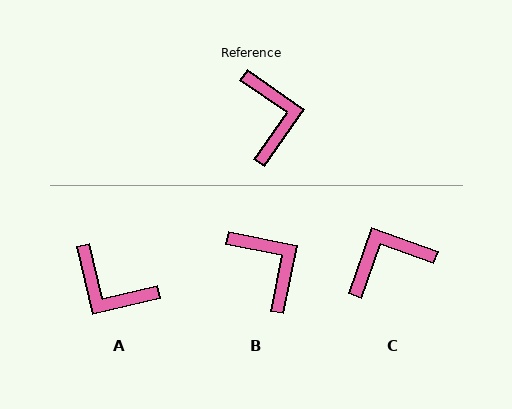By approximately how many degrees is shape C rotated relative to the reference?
Approximately 106 degrees counter-clockwise.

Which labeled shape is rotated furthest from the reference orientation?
A, about 132 degrees away.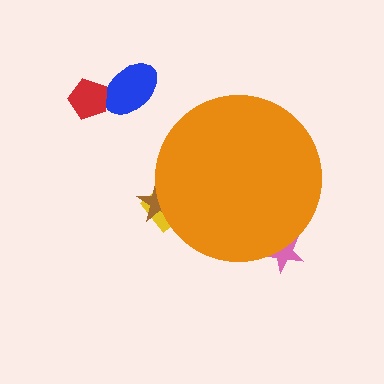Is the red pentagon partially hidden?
No, the red pentagon is fully visible.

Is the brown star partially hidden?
Yes, the brown star is partially hidden behind the orange circle.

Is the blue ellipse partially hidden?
No, the blue ellipse is fully visible.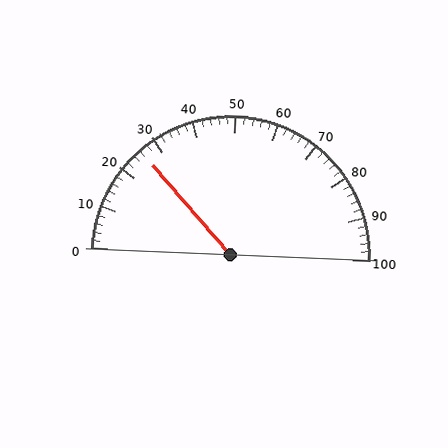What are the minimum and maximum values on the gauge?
The gauge ranges from 0 to 100.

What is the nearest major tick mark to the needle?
The nearest major tick mark is 30.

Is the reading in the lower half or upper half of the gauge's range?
The reading is in the lower half of the range (0 to 100).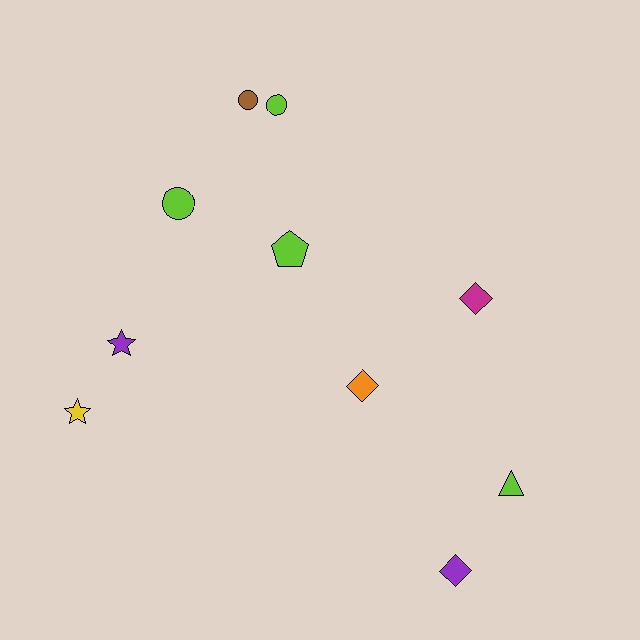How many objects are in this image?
There are 10 objects.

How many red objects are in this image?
There are no red objects.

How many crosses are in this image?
There are no crosses.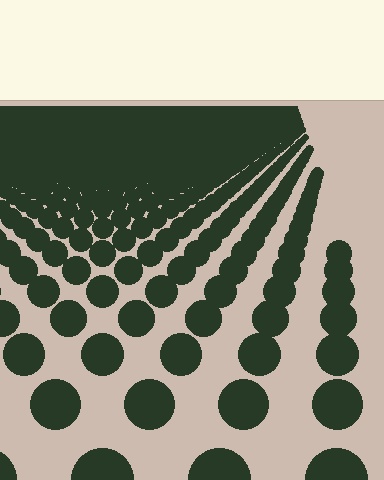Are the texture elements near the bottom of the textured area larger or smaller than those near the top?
Larger. Near the bottom, elements are closer to the viewer and appear at a bigger on-screen size.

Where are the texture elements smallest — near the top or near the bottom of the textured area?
Near the top.